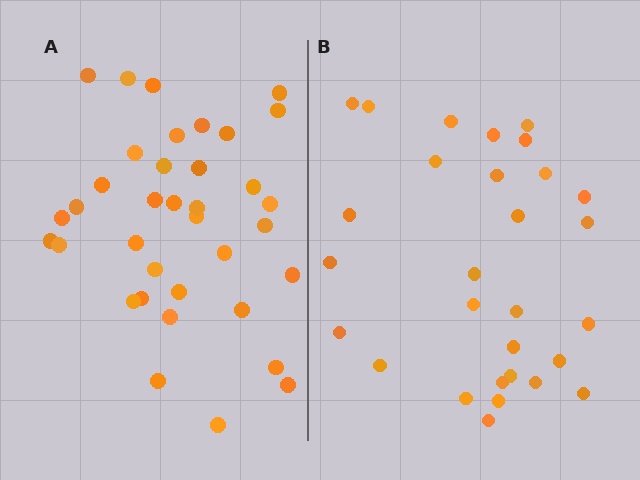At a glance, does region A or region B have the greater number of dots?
Region A (the left region) has more dots.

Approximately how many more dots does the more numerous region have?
Region A has roughly 8 or so more dots than region B.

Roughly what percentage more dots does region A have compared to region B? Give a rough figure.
About 25% more.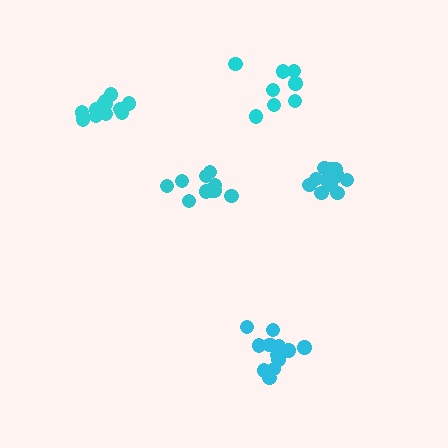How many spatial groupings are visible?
There are 5 spatial groupings.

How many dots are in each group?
Group 1: 13 dots, Group 2: 11 dots, Group 3: 10 dots, Group 4: 12 dots, Group 5: 8 dots (54 total).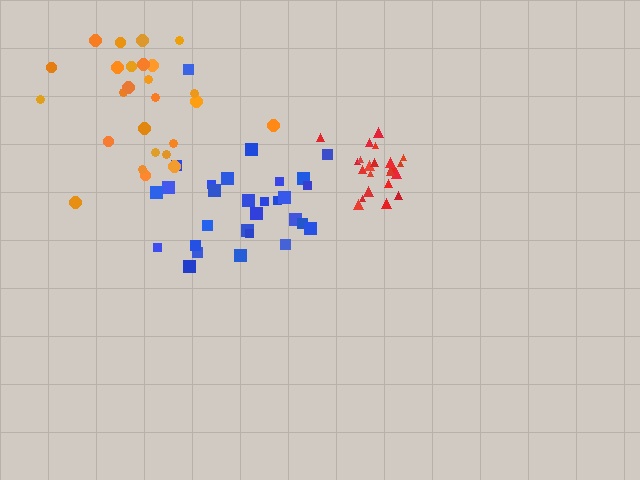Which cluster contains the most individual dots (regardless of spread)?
Blue (29).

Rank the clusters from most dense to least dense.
red, blue, orange.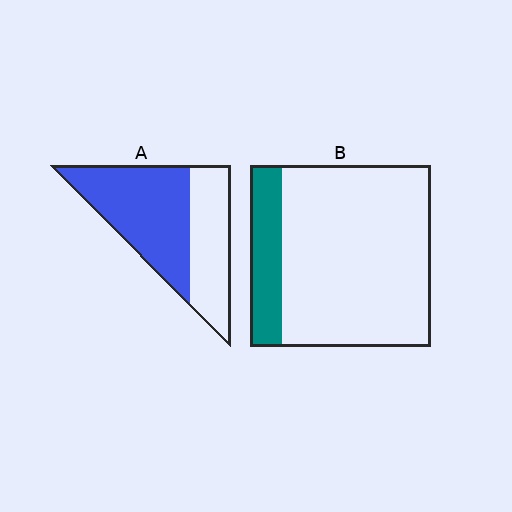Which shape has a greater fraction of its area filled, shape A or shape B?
Shape A.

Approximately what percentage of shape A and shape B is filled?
A is approximately 60% and B is approximately 20%.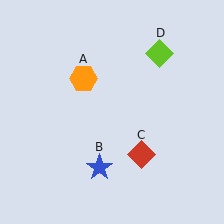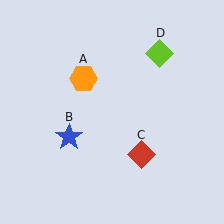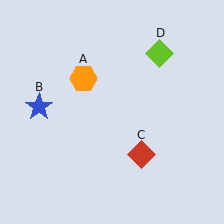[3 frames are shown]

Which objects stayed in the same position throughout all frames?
Orange hexagon (object A) and red diamond (object C) and lime diamond (object D) remained stationary.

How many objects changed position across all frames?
1 object changed position: blue star (object B).